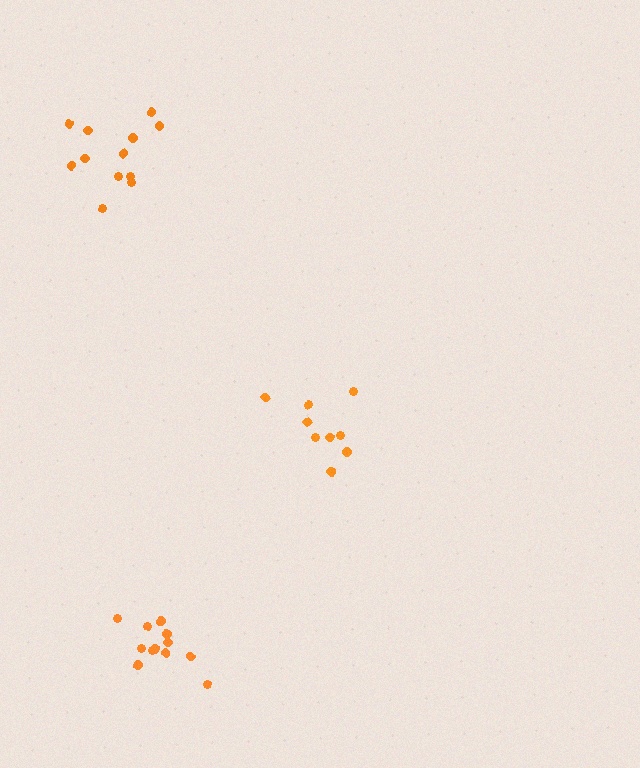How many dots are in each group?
Group 1: 9 dots, Group 2: 12 dots, Group 3: 12 dots (33 total).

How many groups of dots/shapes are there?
There are 3 groups.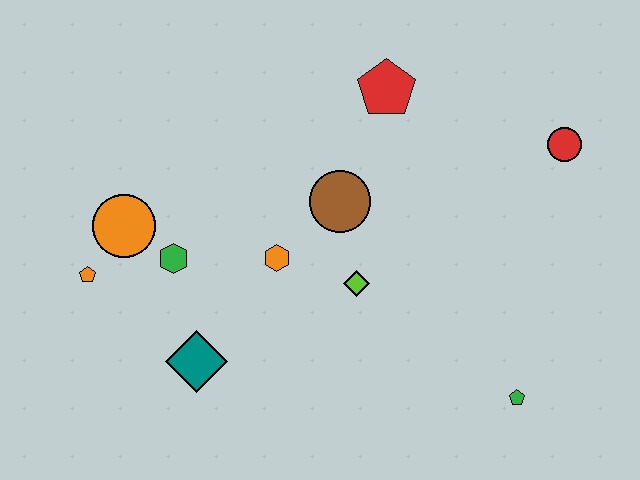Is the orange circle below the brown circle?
Yes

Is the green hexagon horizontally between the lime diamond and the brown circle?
No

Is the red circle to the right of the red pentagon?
Yes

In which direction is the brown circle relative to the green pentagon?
The brown circle is above the green pentagon.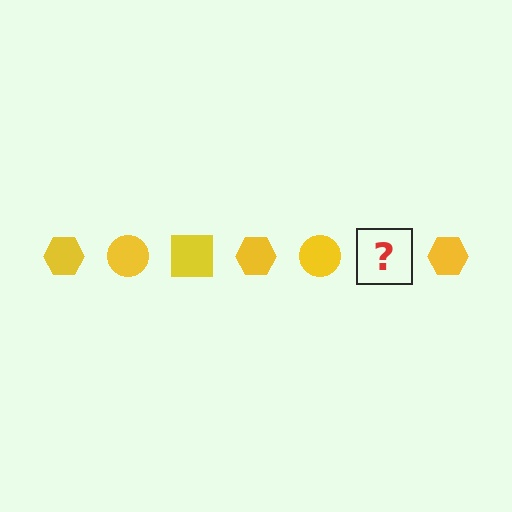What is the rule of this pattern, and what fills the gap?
The rule is that the pattern cycles through hexagon, circle, square shapes in yellow. The gap should be filled with a yellow square.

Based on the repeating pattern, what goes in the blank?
The blank should be a yellow square.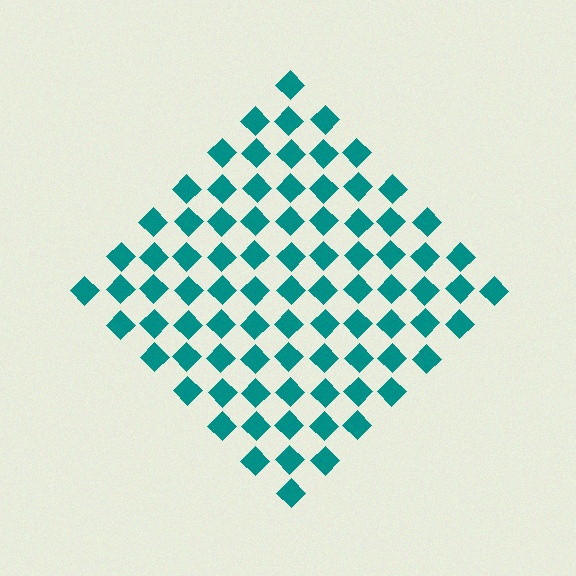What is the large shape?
The large shape is a diamond.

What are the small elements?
The small elements are diamonds.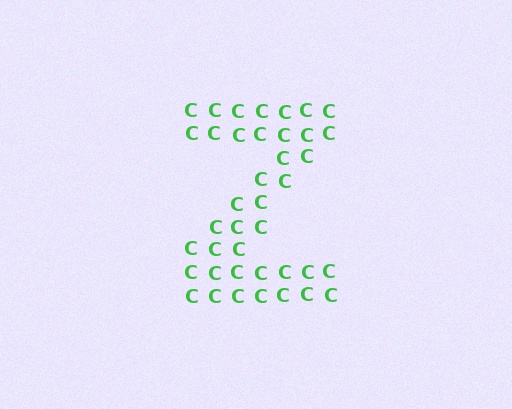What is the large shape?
The large shape is the letter Z.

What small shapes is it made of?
It is made of small letter C's.